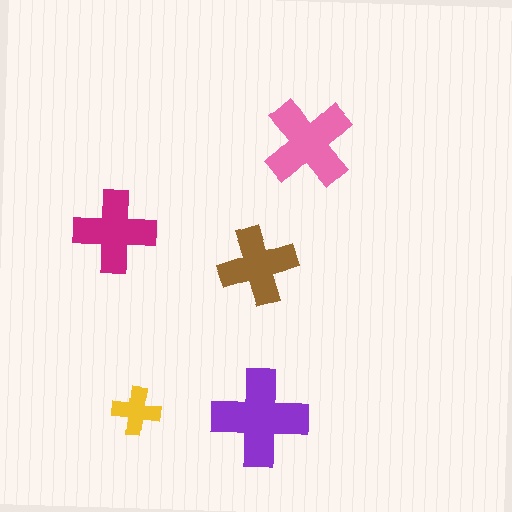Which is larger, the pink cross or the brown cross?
The pink one.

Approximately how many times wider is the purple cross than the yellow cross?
About 2 times wider.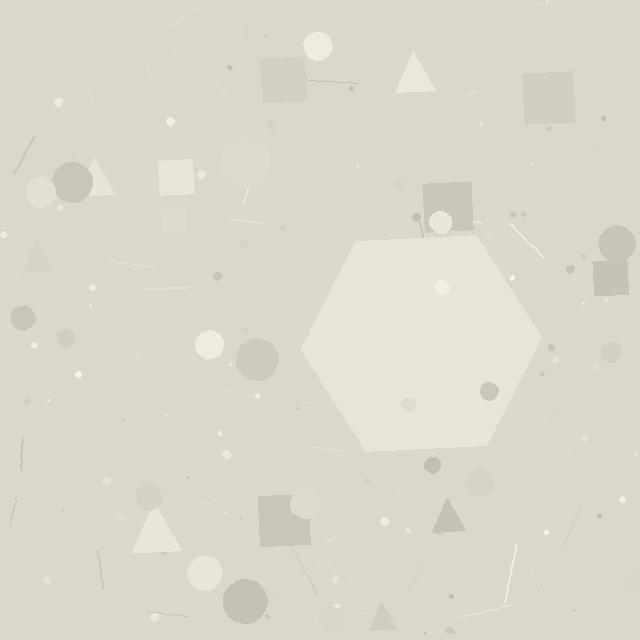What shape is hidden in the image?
A hexagon is hidden in the image.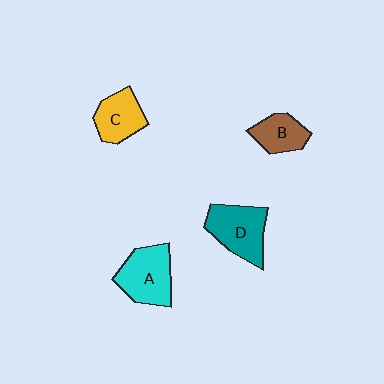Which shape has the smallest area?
Shape B (brown).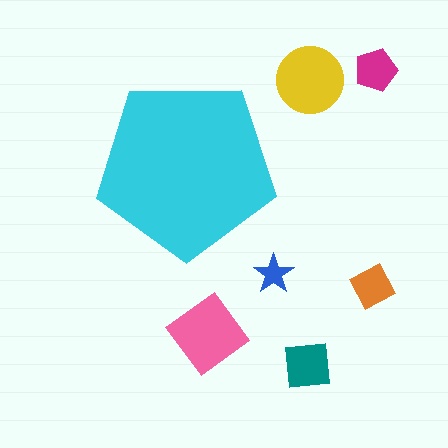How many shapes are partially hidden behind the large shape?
0 shapes are partially hidden.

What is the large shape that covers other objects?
A cyan pentagon.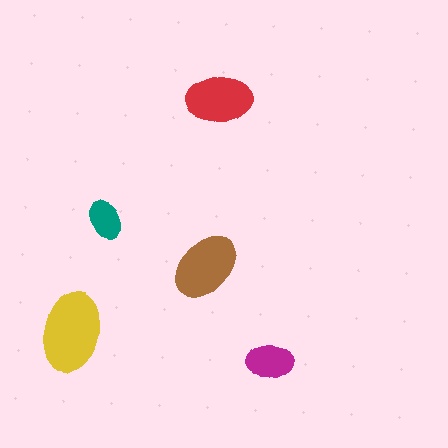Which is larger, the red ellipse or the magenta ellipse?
The red one.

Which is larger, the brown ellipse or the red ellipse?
The brown one.